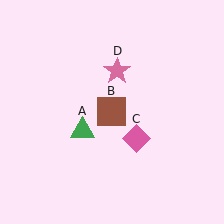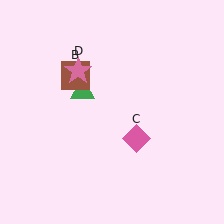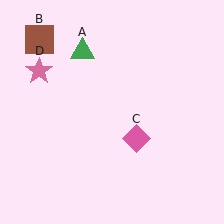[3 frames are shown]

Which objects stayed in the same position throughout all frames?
Pink diamond (object C) remained stationary.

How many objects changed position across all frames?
3 objects changed position: green triangle (object A), brown square (object B), pink star (object D).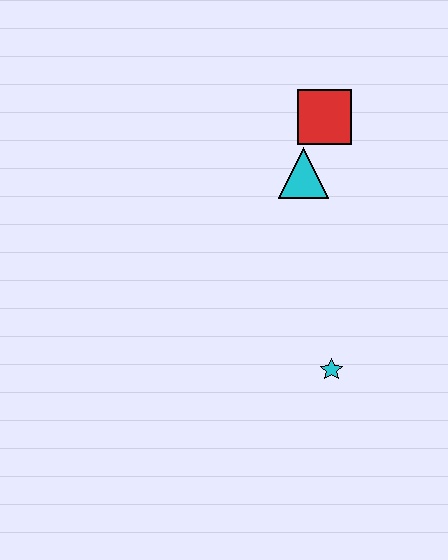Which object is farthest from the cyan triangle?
The cyan star is farthest from the cyan triangle.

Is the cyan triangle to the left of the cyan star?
Yes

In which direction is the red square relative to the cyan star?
The red square is above the cyan star.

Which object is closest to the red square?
The cyan triangle is closest to the red square.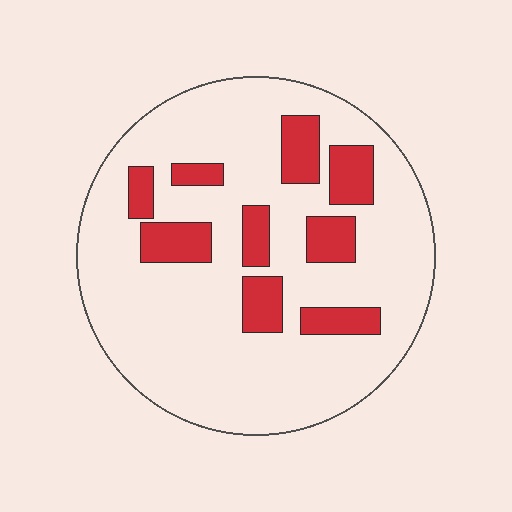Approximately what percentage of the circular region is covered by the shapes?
Approximately 20%.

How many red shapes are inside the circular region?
9.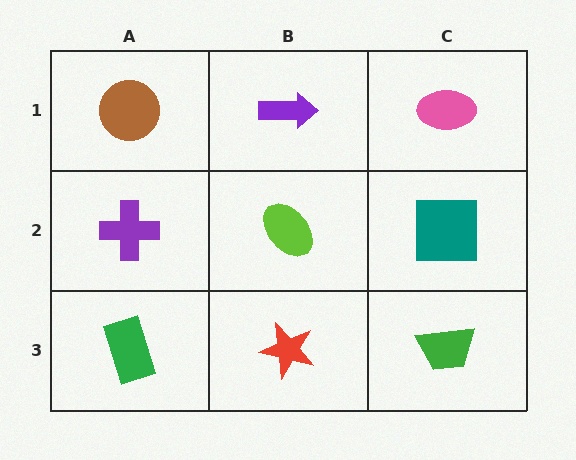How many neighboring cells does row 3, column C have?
2.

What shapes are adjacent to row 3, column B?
A lime ellipse (row 2, column B), a green rectangle (row 3, column A), a green trapezoid (row 3, column C).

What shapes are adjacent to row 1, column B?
A lime ellipse (row 2, column B), a brown circle (row 1, column A), a pink ellipse (row 1, column C).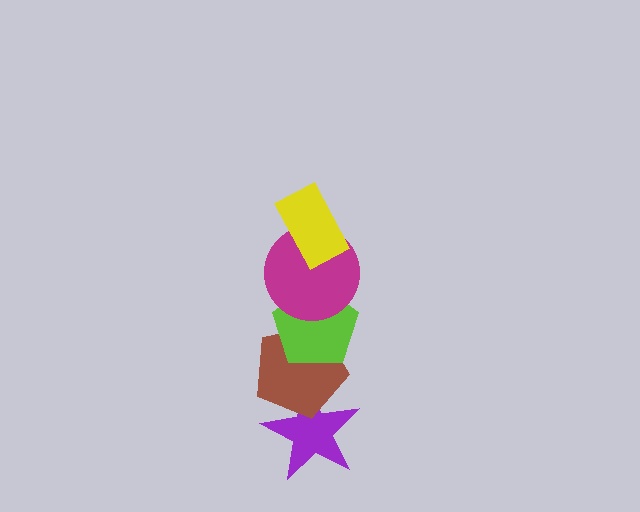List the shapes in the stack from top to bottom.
From top to bottom: the yellow rectangle, the magenta circle, the lime pentagon, the brown pentagon, the purple star.